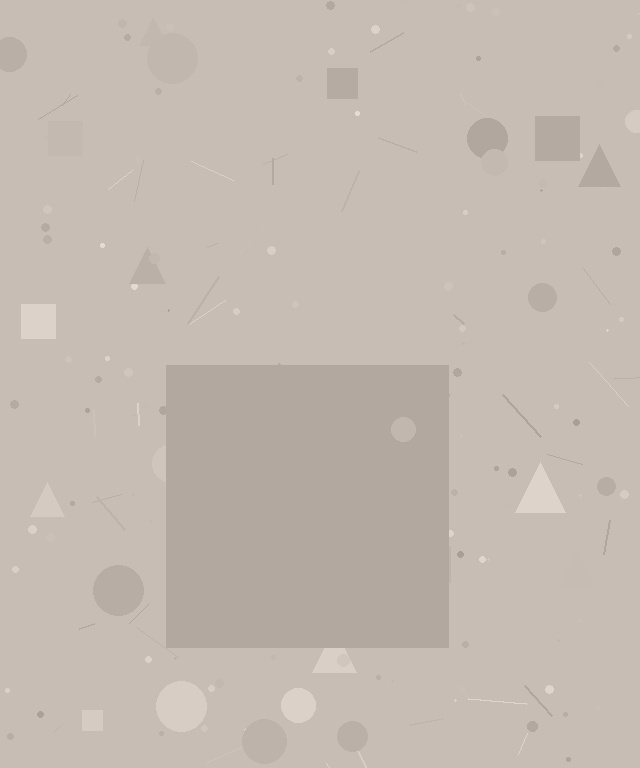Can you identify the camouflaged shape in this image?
The camouflaged shape is a square.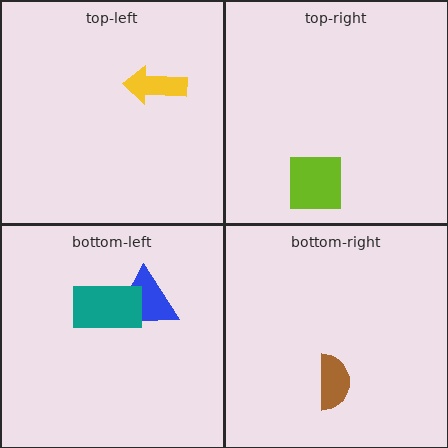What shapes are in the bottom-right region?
The brown semicircle.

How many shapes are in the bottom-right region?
1.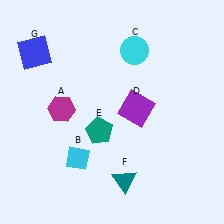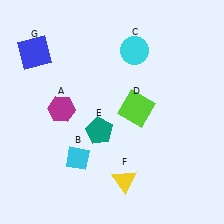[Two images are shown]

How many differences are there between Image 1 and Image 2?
There are 2 differences between the two images.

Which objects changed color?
D changed from purple to lime. F changed from teal to yellow.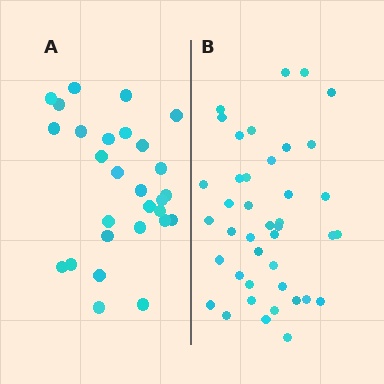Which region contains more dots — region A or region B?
Region B (the right region) has more dots.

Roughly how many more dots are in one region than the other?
Region B has approximately 15 more dots than region A.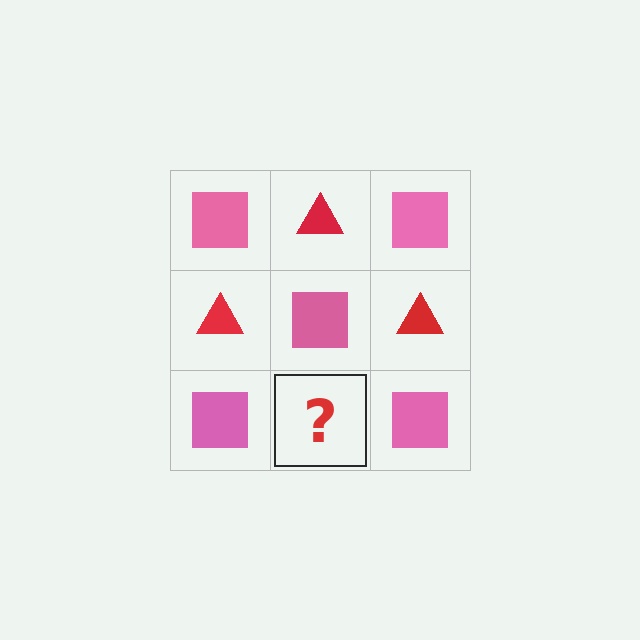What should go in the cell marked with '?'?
The missing cell should contain a red triangle.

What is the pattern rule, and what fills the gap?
The rule is that it alternates pink square and red triangle in a checkerboard pattern. The gap should be filled with a red triangle.